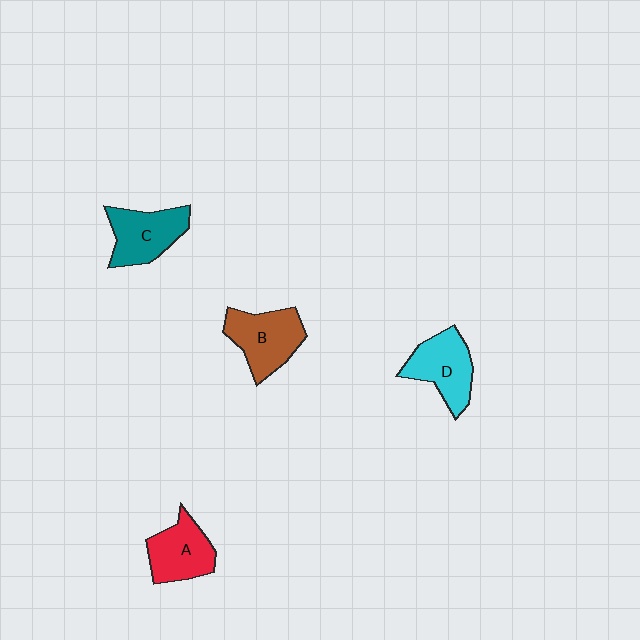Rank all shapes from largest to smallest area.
From largest to smallest: B (brown), D (cyan), C (teal), A (red).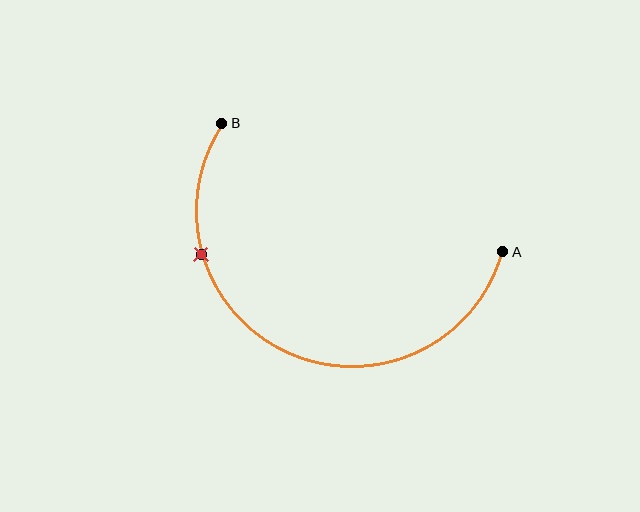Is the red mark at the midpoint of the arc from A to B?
No. The red mark lies on the arc but is closer to endpoint B. The arc midpoint would be at the point on the curve equidistant along the arc from both A and B.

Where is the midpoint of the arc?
The arc midpoint is the point on the curve farthest from the straight line joining A and B. It sits below that line.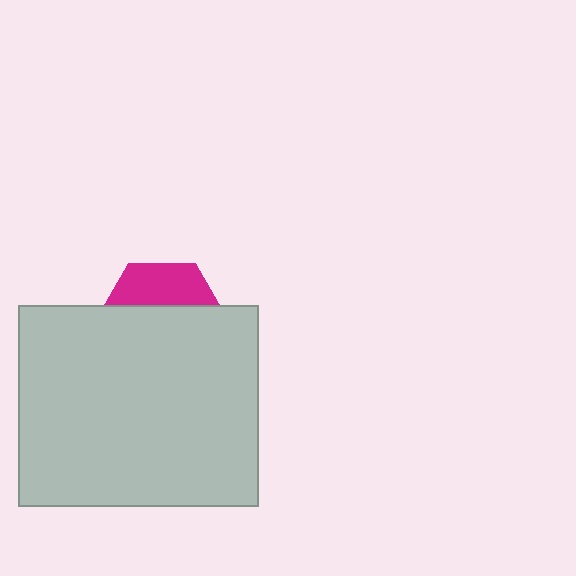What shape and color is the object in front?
The object in front is a light gray rectangle.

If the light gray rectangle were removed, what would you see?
You would see the complete magenta hexagon.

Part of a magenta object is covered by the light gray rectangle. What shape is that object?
It is a hexagon.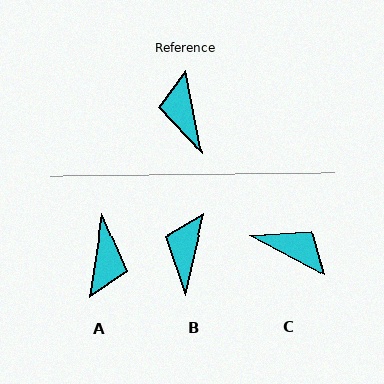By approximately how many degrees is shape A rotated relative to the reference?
Approximately 161 degrees counter-clockwise.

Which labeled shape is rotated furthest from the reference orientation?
A, about 161 degrees away.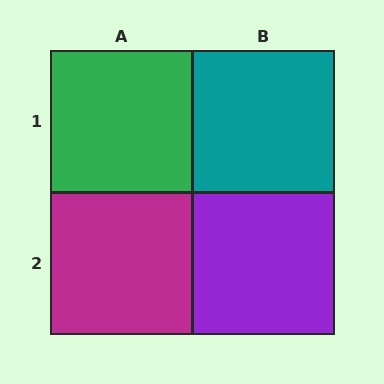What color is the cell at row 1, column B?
Teal.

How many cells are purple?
1 cell is purple.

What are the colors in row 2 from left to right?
Magenta, purple.